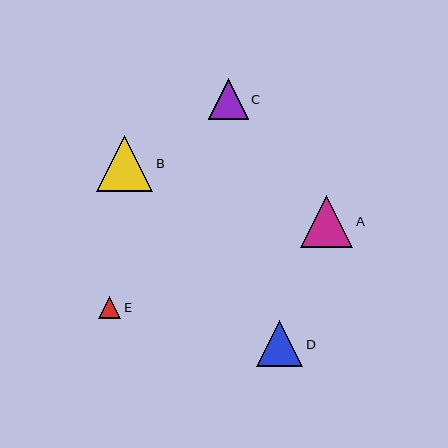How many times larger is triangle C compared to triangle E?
Triangle C is approximately 1.8 times the size of triangle E.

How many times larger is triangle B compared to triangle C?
Triangle B is approximately 1.4 times the size of triangle C.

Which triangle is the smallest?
Triangle E is the smallest with a size of approximately 22 pixels.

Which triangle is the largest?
Triangle B is the largest with a size of approximately 56 pixels.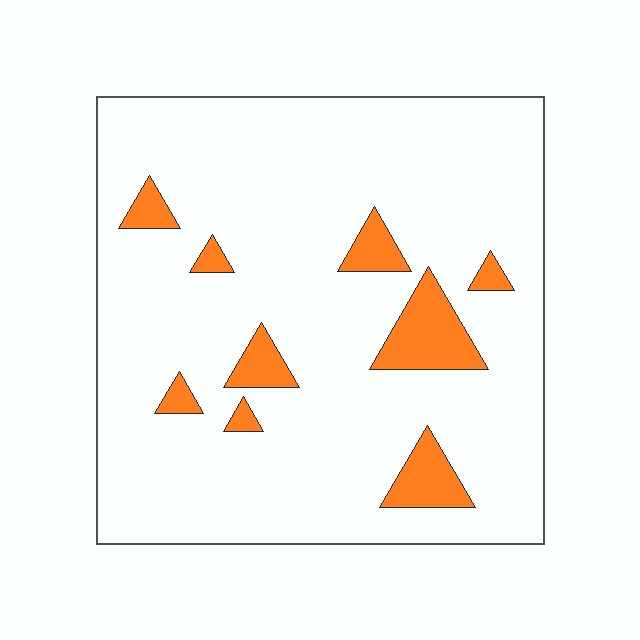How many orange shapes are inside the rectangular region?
9.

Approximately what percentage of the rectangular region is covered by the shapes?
Approximately 10%.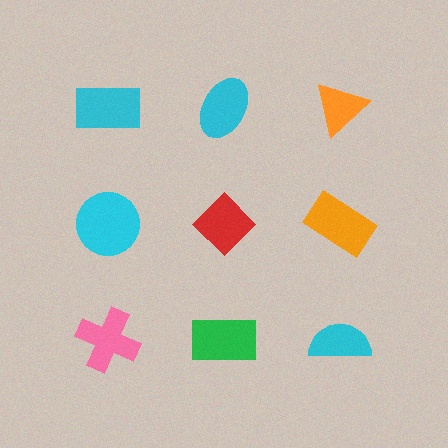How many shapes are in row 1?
3 shapes.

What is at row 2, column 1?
A cyan circle.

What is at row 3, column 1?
A pink cross.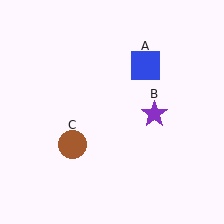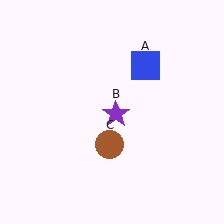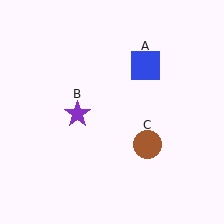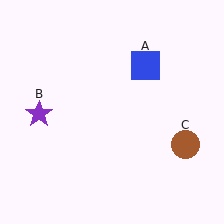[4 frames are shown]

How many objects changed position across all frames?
2 objects changed position: purple star (object B), brown circle (object C).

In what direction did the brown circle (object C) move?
The brown circle (object C) moved right.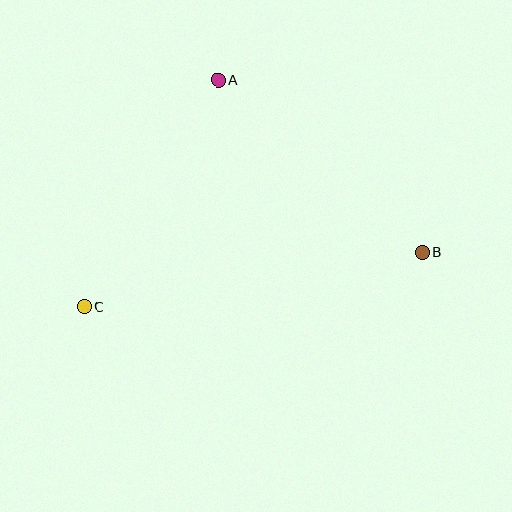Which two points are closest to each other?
Points A and C are closest to each other.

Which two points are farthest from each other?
Points B and C are farthest from each other.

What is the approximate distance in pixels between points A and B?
The distance between A and B is approximately 267 pixels.